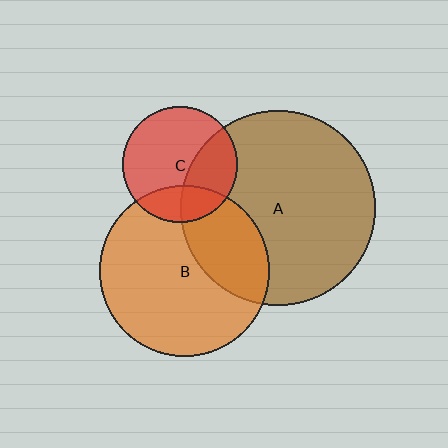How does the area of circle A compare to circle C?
Approximately 2.8 times.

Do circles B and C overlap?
Yes.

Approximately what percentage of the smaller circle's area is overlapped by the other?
Approximately 20%.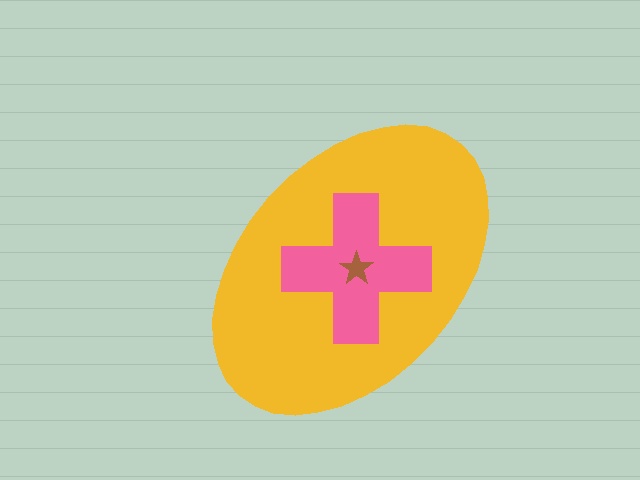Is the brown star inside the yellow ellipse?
Yes.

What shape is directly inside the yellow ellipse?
The pink cross.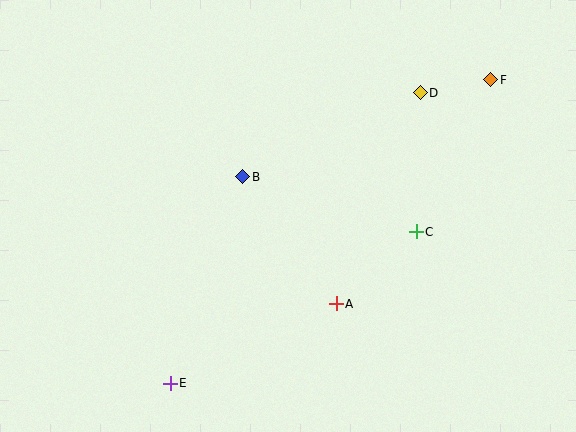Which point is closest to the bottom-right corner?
Point C is closest to the bottom-right corner.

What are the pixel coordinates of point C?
Point C is at (416, 232).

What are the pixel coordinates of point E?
Point E is at (170, 383).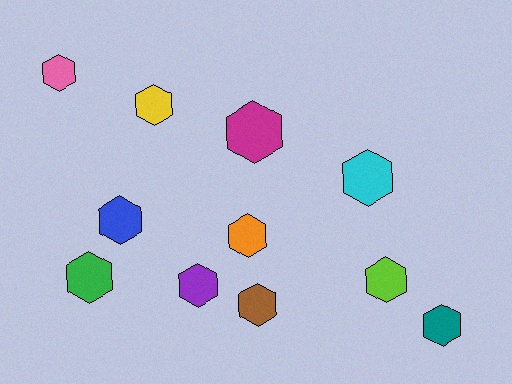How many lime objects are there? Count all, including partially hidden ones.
There is 1 lime object.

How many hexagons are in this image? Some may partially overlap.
There are 11 hexagons.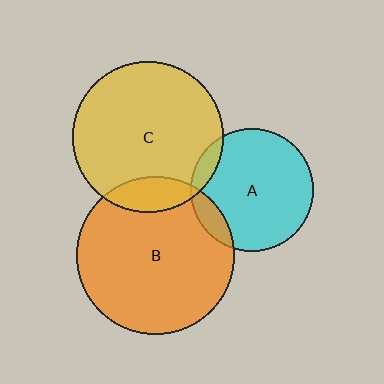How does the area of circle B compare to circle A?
Approximately 1.6 times.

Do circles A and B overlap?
Yes.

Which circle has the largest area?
Circle B (orange).